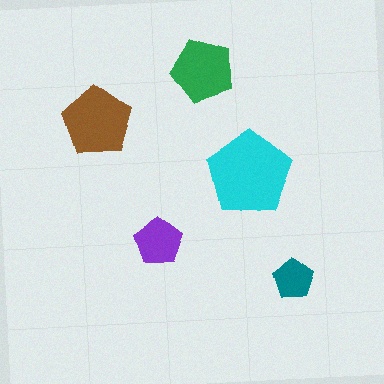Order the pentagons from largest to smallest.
the cyan one, the brown one, the green one, the purple one, the teal one.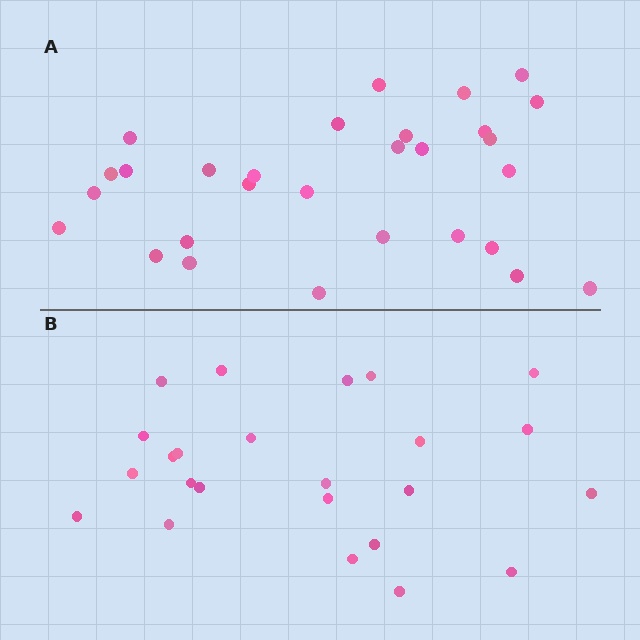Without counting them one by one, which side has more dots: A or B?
Region A (the top region) has more dots.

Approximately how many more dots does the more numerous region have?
Region A has about 5 more dots than region B.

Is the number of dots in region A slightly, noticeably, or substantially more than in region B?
Region A has only slightly more — the two regions are fairly close. The ratio is roughly 1.2 to 1.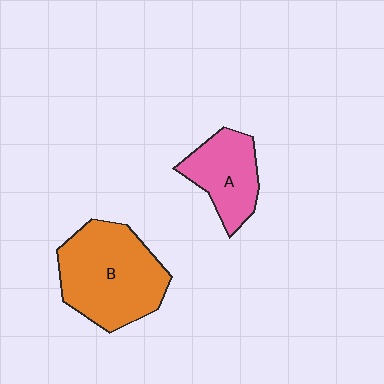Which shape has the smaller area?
Shape A (pink).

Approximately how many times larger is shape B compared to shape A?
Approximately 1.7 times.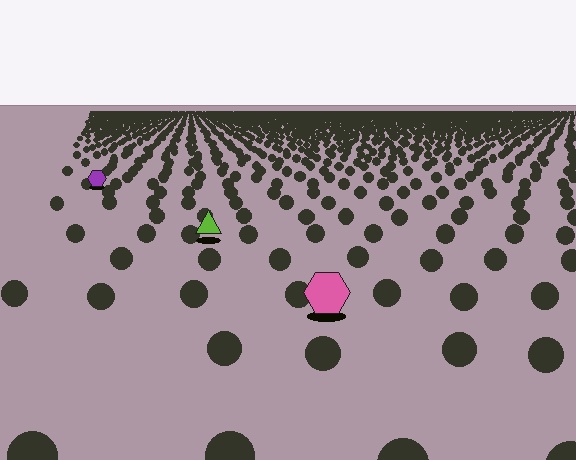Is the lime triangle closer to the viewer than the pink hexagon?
No. The pink hexagon is closer — you can tell from the texture gradient: the ground texture is coarser near it.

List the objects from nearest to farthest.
From nearest to farthest: the pink hexagon, the lime triangle, the purple hexagon.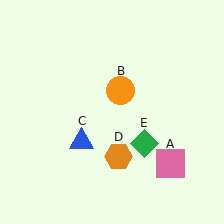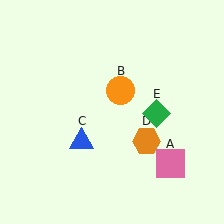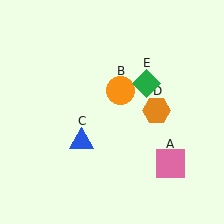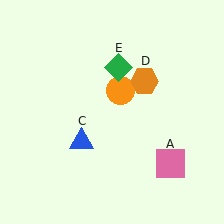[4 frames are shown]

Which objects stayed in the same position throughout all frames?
Pink square (object A) and orange circle (object B) and blue triangle (object C) remained stationary.